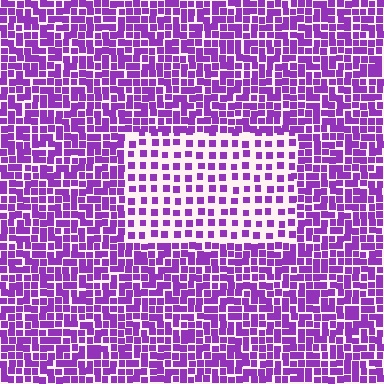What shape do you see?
I see a rectangle.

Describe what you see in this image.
The image contains small purple elements arranged at two different densities. A rectangle-shaped region is visible where the elements are less densely packed than the surrounding area.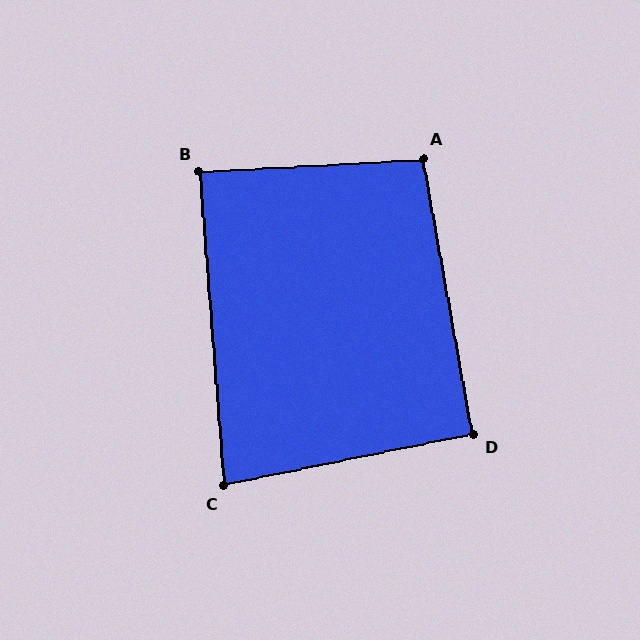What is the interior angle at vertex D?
Approximately 91 degrees (approximately right).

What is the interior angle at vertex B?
Approximately 89 degrees (approximately right).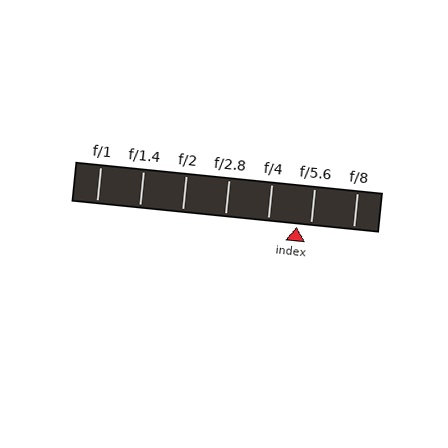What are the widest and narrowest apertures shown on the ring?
The widest aperture shown is f/1 and the narrowest is f/8.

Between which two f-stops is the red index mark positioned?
The index mark is between f/4 and f/5.6.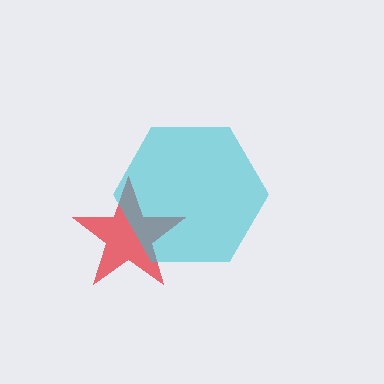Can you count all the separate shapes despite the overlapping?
Yes, there are 2 separate shapes.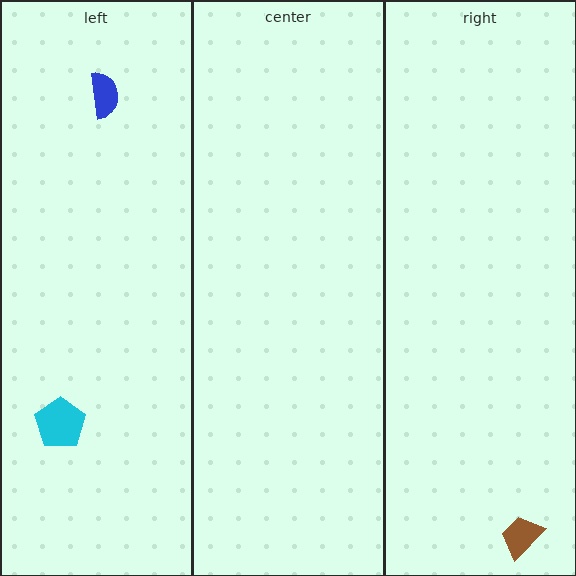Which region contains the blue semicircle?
The left region.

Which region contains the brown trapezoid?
The right region.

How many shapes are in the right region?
1.